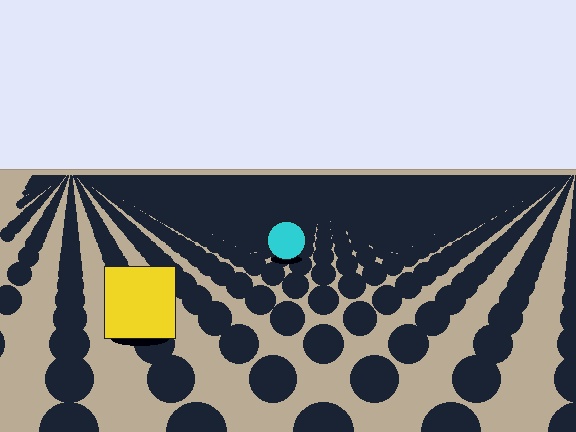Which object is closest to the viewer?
The yellow square is closest. The texture marks near it are larger and more spread out.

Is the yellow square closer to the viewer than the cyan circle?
Yes. The yellow square is closer — you can tell from the texture gradient: the ground texture is coarser near it.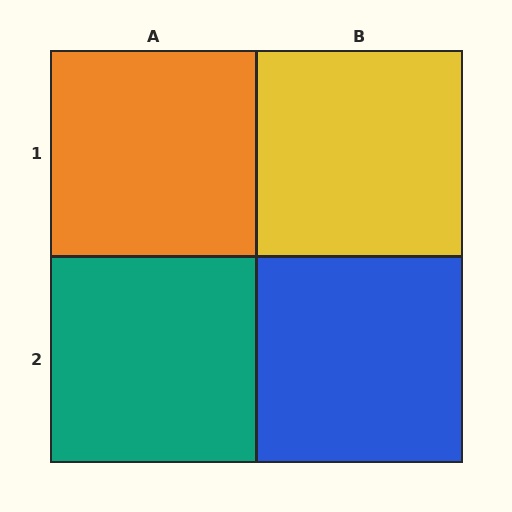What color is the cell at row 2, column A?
Teal.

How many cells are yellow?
1 cell is yellow.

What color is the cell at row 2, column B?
Blue.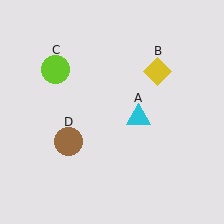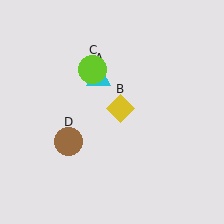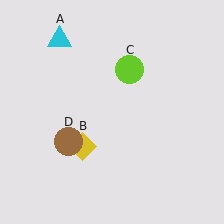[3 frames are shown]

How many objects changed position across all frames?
3 objects changed position: cyan triangle (object A), yellow diamond (object B), lime circle (object C).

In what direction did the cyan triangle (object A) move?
The cyan triangle (object A) moved up and to the left.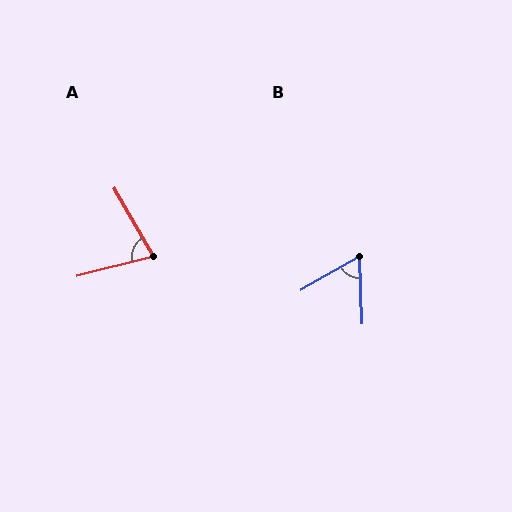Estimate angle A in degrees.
Approximately 74 degrees.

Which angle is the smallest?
B, at approximately 62 degrees.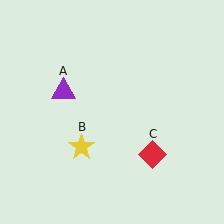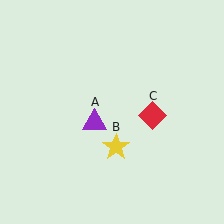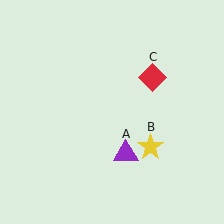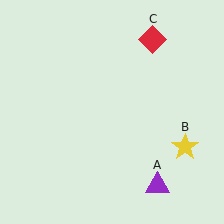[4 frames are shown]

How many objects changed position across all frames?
3 objects changed position: purple triangle (object A), yellow star (object B), red diamond (object C).